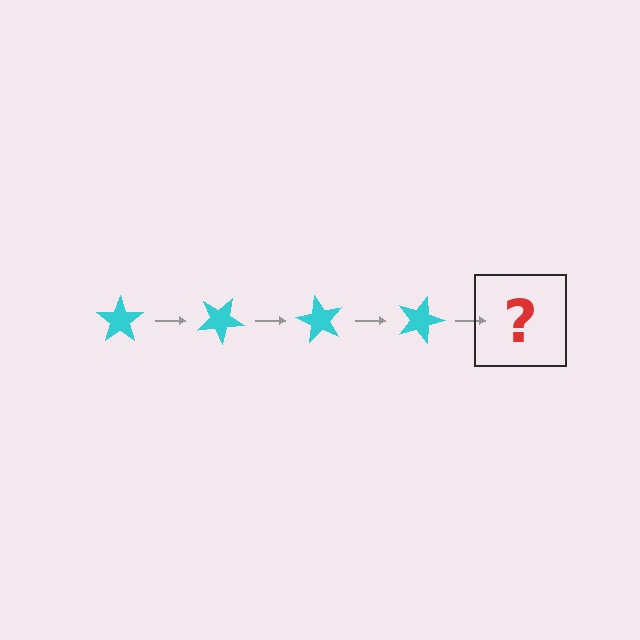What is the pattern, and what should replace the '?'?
The pattern is that the star rotates 30 degrees each step. The '?' should be a cyan star rotated 120 degrees.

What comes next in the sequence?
The next element should be a cyan star rotated 120 degrees.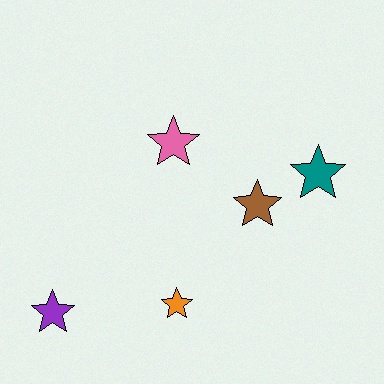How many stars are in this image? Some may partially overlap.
There are 5 stars.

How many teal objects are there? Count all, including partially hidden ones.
There is 1 teal object.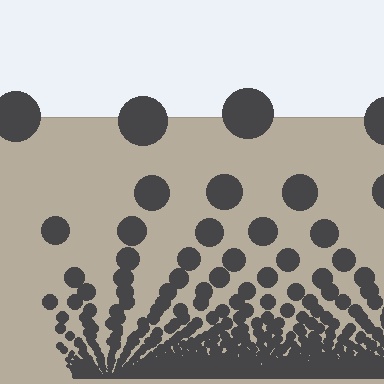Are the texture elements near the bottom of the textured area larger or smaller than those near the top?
Smaller. The gradient is inverted — elements near the bottom are smaller and denser.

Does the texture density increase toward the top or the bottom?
Density increases toward the bottom.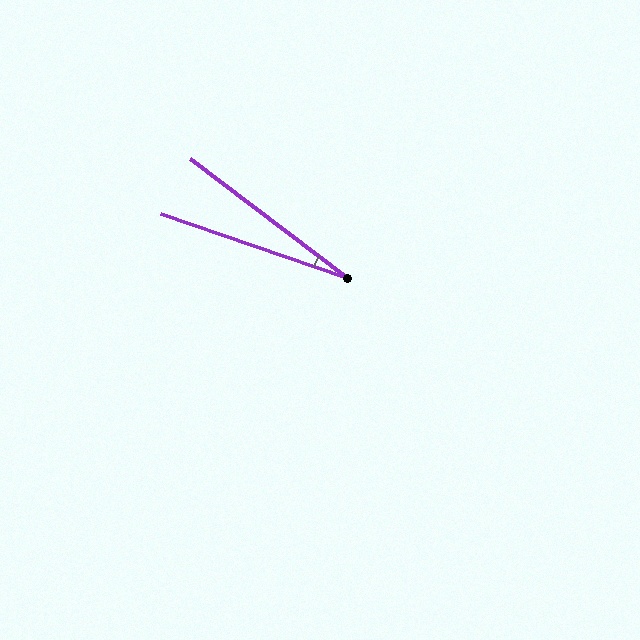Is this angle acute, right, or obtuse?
It is acute.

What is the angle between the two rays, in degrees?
Approximately 18 degrees.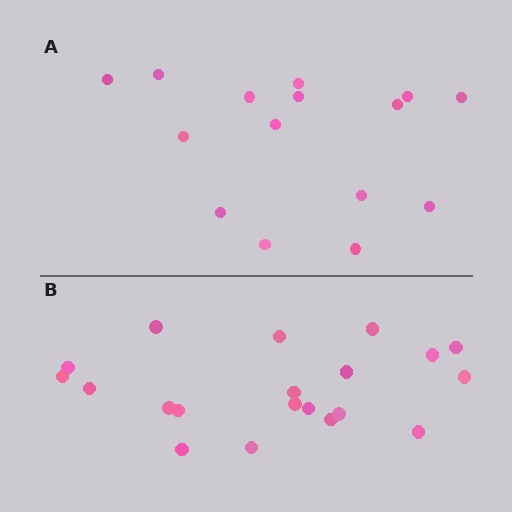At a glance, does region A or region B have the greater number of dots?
Region B (the bottom region) has more dots.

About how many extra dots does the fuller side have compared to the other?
Region B has about 5 more dots than region A.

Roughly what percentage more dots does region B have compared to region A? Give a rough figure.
About 35% more.